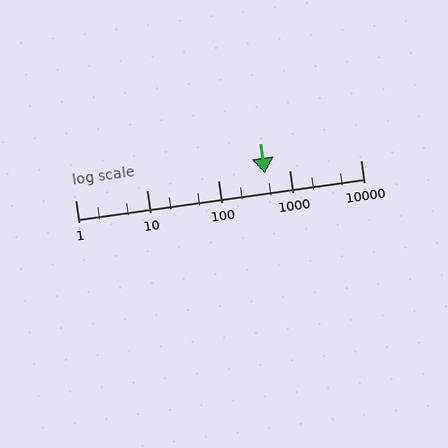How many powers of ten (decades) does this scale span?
The scale spans 4 decades, from 1 to 10000.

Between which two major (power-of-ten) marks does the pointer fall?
The pointer is between 100 and 1000.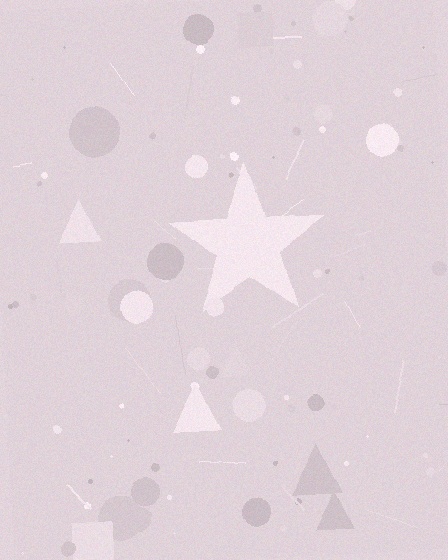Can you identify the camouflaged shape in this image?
The camouflaged shape is a star.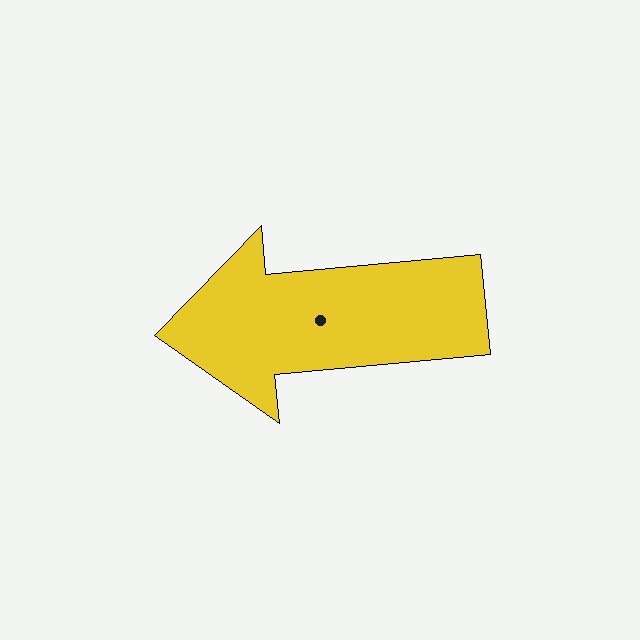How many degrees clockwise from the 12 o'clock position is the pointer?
Approximately 265 degrees.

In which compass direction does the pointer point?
West.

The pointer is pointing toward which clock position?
Roughly 9 o'clock.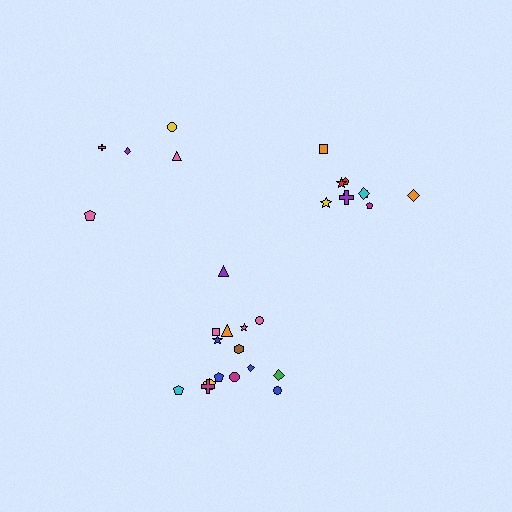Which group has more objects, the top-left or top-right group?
The top-right group.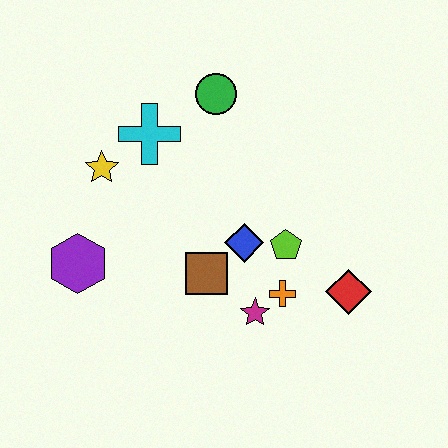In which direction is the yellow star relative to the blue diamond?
The yellow star is to the left of the blue diamond.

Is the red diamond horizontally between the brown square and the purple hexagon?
No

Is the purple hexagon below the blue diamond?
Yes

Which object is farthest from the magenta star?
The green circle is farthest from the magenta star.